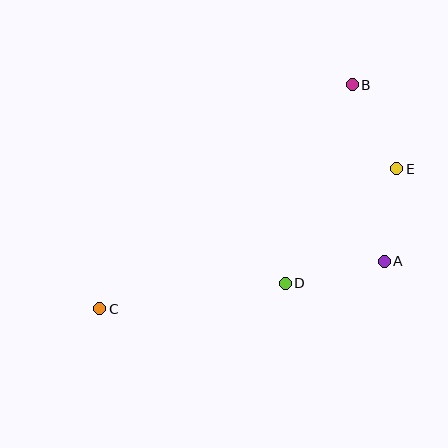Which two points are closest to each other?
Points A and E are closest to each other.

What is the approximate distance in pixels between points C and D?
The distance between C and D is approximately 187 pixels.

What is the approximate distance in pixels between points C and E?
The distance between C and E is approximately 329 pixels.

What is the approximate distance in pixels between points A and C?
The distance between A and C is approximately 288 pixels.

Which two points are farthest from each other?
Points B and C are farthest from each other.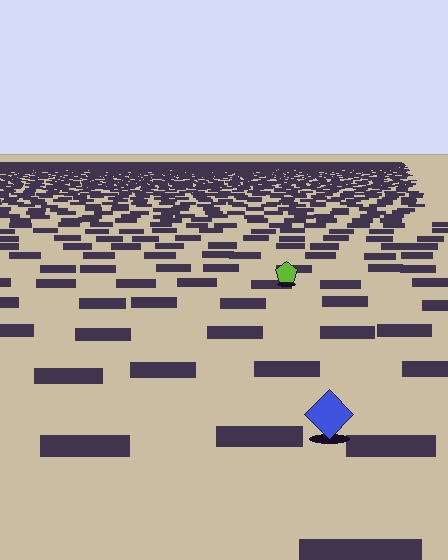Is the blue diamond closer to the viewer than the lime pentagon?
Yes. The blue diamond is closer — you can tell from the texture gradient: the ground texture is coarser near it.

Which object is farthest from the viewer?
The lime pentagon is farthest from the viewer. It appears smaller and the ground texture around it is denser.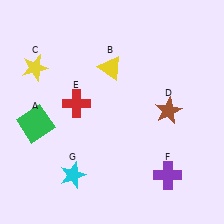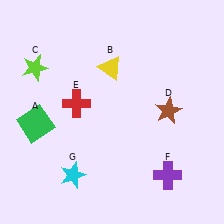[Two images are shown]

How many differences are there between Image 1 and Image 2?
There is 1 difference between the two images.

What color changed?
The star (C) changed from yellow in Image 1 to lime in Image 2.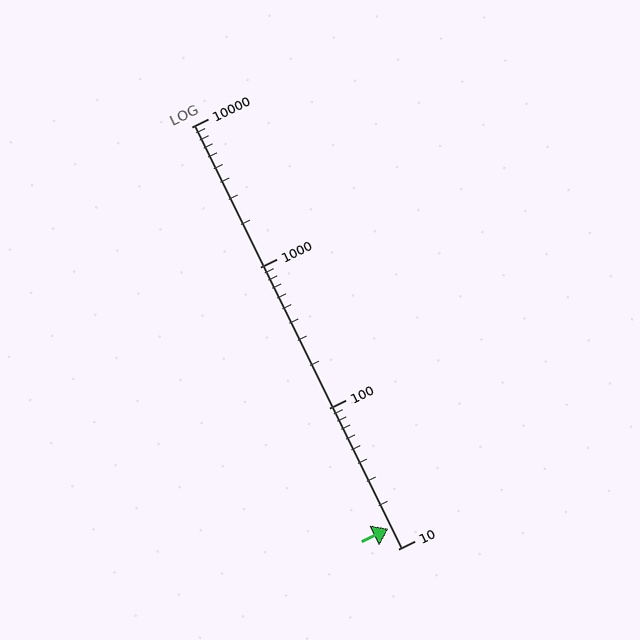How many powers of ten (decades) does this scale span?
The scale spans 3 decades, from 10 to 10000.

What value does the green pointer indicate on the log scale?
The pointer indicates approximately 14.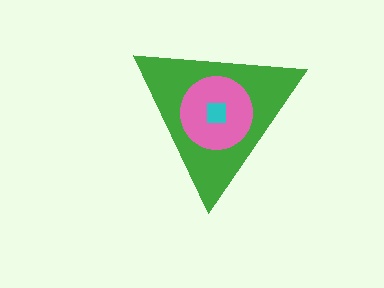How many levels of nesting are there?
3.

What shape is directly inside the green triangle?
The pink circle.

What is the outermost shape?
The green triangle.